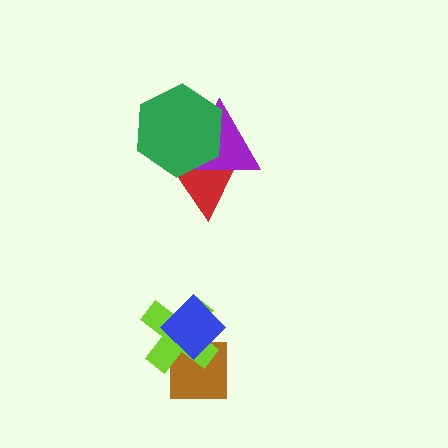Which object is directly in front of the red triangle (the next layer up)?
The purple triangle is directly in front of the red triangle.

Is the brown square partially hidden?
Yes, it is partially covered by another shape.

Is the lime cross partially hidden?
Yes, it is partially covered by another shape.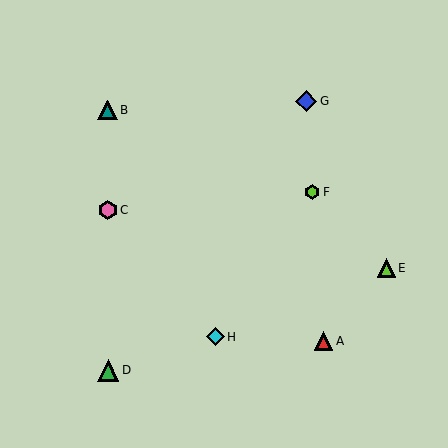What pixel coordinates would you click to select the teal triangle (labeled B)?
Click at (107, 110) to select the teal triangle B.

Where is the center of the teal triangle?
The center of the teal triangle is at (107, 110).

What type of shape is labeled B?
Shape B is a teal triangle.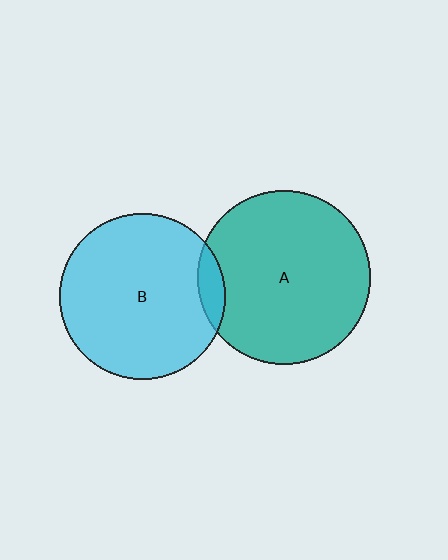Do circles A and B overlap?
Yes.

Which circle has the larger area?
Circle A (teal).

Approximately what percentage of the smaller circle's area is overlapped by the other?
Approximately 10%.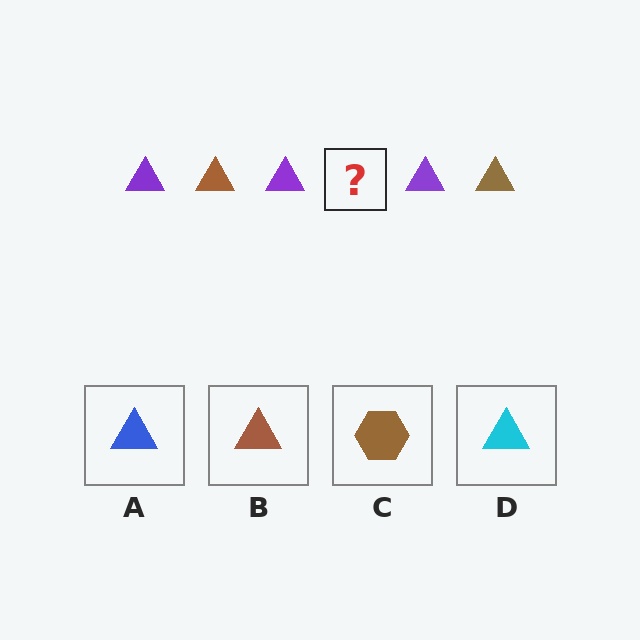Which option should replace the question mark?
Option B.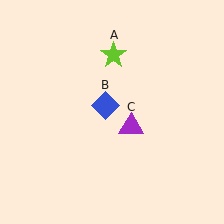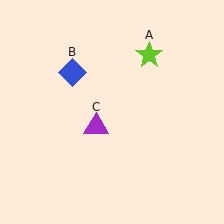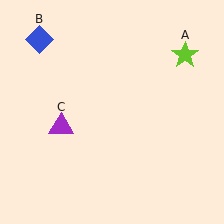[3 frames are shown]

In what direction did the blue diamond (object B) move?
The blue diamond (object B) moved up and to the left.